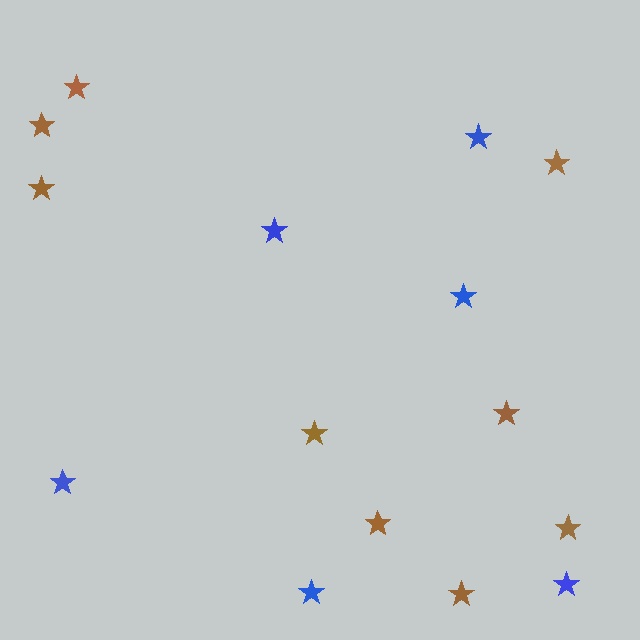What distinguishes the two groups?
There are 2 groups: one group of blue stars (6) and one group of brown stars (9).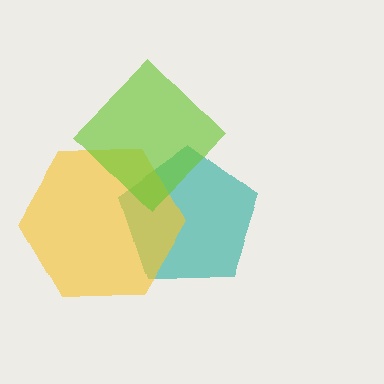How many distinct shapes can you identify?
There are 3 distinct shapes: a teal pentagon, a yellow hexagon, a lime diamond.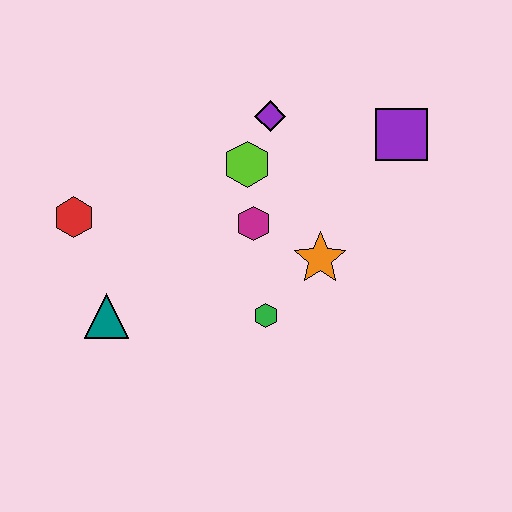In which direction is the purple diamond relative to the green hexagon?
The purple diamond is above the green hexagon.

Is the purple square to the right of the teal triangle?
Yes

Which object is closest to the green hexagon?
The orange star is closest to the green hexagon.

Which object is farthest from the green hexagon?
The purple square is farthest from the green hexagon.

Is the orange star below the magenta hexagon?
Yes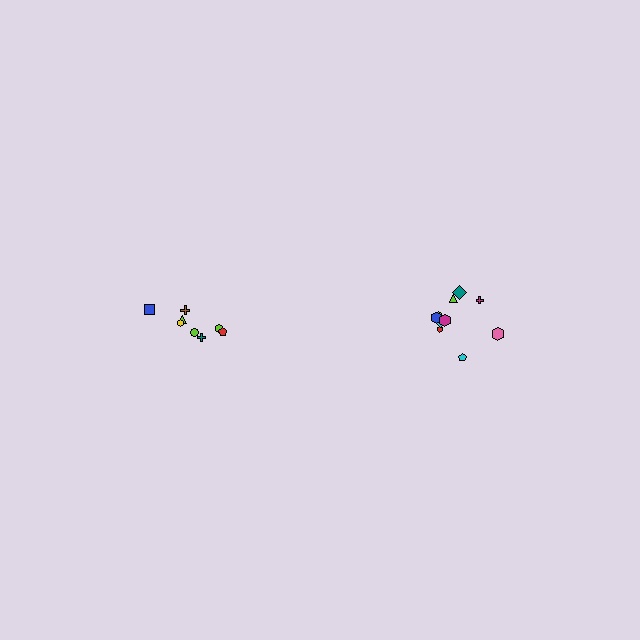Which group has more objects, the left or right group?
The right group.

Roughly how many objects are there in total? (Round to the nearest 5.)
Roughly 20 objects in total.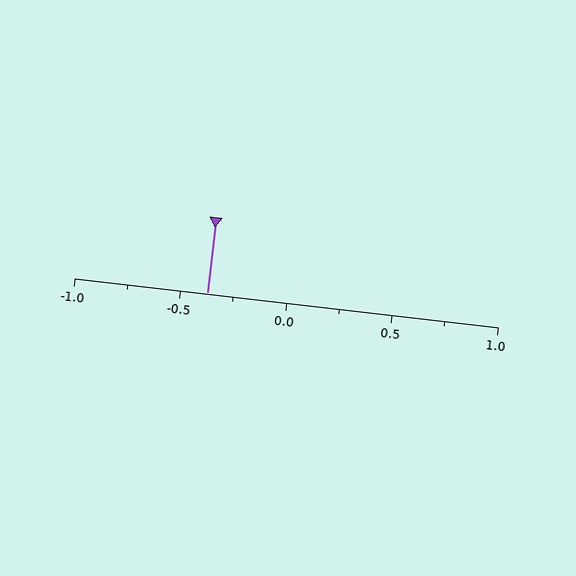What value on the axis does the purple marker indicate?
The marker indicates approximately -0.38.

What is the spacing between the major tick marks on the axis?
The major ticks are spaced 0.5 apart.